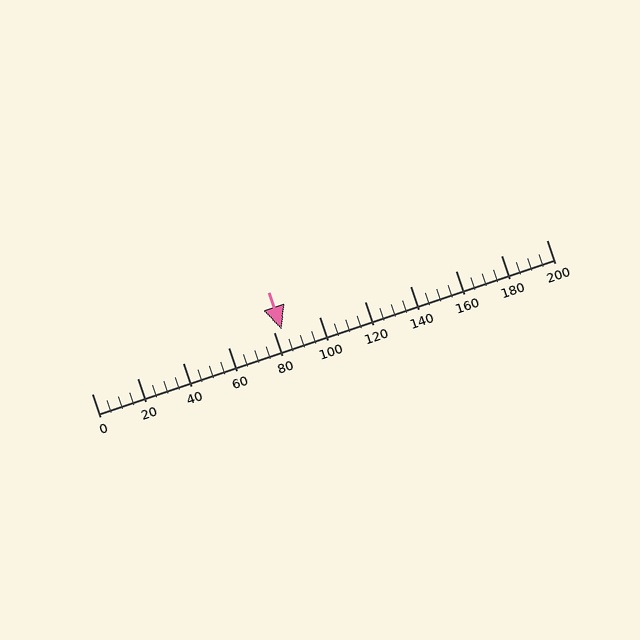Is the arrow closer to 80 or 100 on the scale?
The arrow is closer to 80.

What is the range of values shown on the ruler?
The ruler shows values from 0 to 200.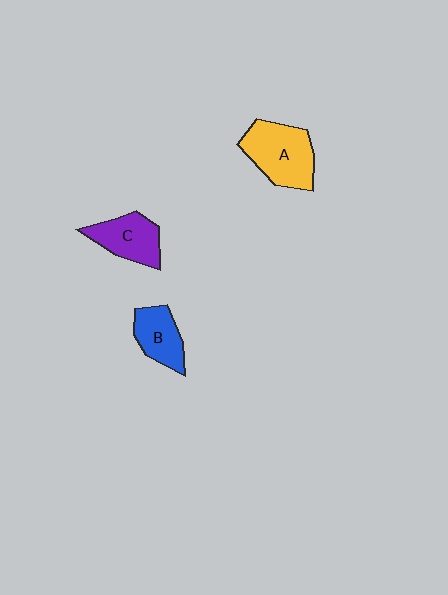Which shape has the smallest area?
Shape B (blue).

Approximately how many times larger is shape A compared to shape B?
Approximately 1.6 times.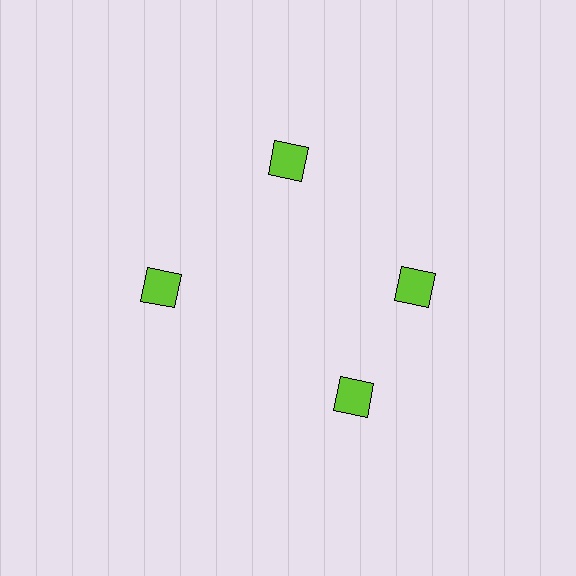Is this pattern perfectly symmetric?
No. The 4 lime squares are arranged in a ring, but one element near the 6 o'clock position is rotated out of alignment along the ring, breaking the 4-fold rotational symmetry.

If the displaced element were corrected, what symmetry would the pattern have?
It would have 4-fold rotational symmetry — the pattern would map onto itself every 90 degrees.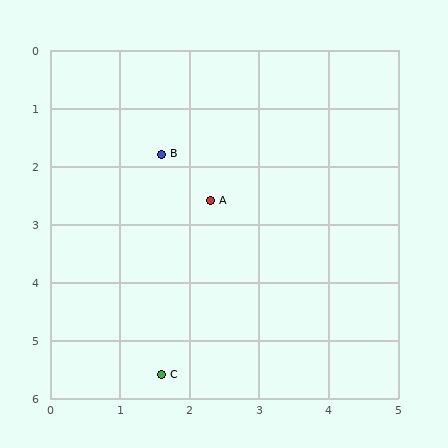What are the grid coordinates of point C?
Point C is at approximately (1.6, 5.6).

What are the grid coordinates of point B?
Point B is at approximately (1.6, 1.8).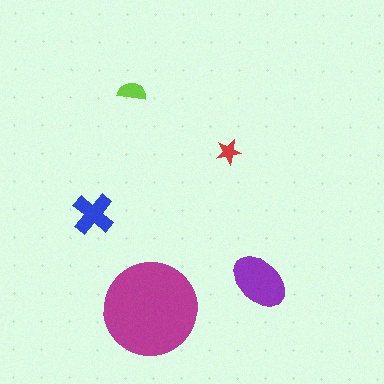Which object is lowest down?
The magenta circle is bottommost.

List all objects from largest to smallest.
The magenta circle, the purple ellipse, the blue cross, the lime semicircle, the red star.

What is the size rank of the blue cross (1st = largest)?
3rd.